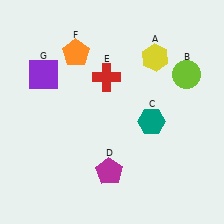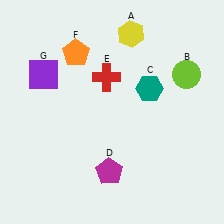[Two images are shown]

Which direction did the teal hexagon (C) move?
The teal hexagon (C) moved up.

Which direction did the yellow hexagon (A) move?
The yellow hexagon (A) moved left.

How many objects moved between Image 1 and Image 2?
2 objects moved between the two images.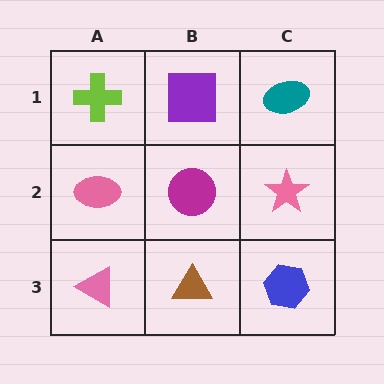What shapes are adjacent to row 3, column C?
A pink star (row 2, column C), a brown triangle (row 3, column B).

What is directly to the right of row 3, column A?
A brown triangle.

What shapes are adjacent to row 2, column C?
A teal ellipse (row 1, column C), a blue hexagon (row 3, column C), a magenta circle (row 2, column B).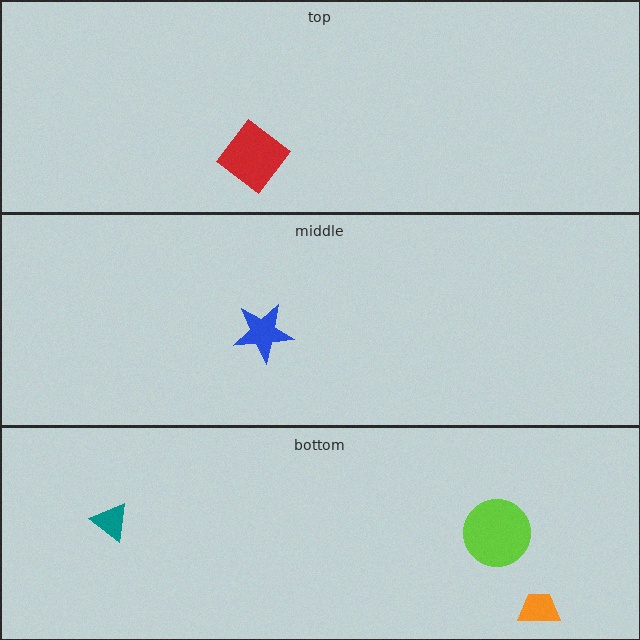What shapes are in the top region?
The red diamond.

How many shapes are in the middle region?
1.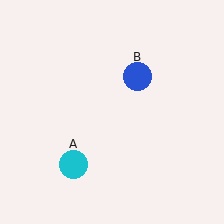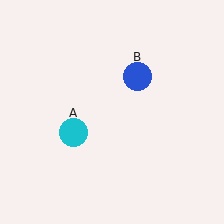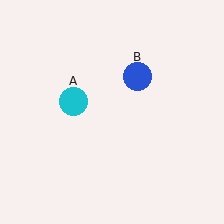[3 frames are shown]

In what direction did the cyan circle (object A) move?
The cyan circle (object A) moved up.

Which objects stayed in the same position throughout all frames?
Blue circle (object B) remained stationary.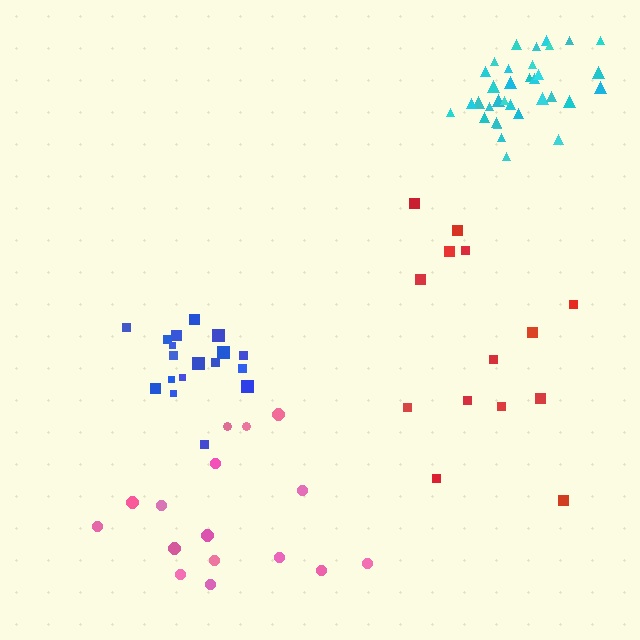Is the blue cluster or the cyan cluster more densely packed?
Cyan.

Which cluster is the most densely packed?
Cyan.